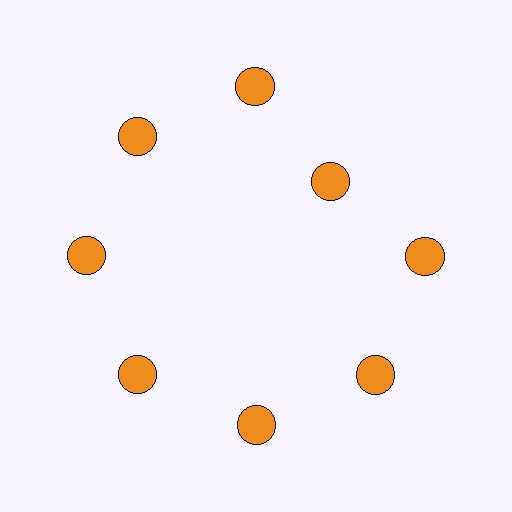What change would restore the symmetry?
The symmetry would be restored by moving it outward, back onto the ring so that all 8 circles sit at equal angles and equal distance from the center.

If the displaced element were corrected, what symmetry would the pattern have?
It would have 8-fold rotational symmetry — the pattern would map onto itself every 45 degrees.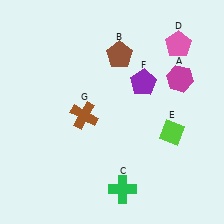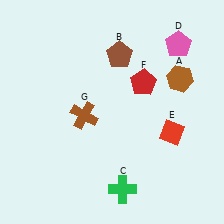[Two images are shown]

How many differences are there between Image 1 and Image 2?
There are 3 differences between the two images.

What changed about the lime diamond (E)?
In Image 1, E is lime. In Image 2, it changed to red.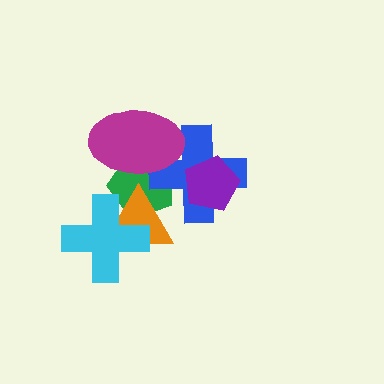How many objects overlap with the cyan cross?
2 objects overlap with the cyan cross.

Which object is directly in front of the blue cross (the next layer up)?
The purple pentagon is directly in front of the blue cross.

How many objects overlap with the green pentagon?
4 objects overlap with the green pentagon.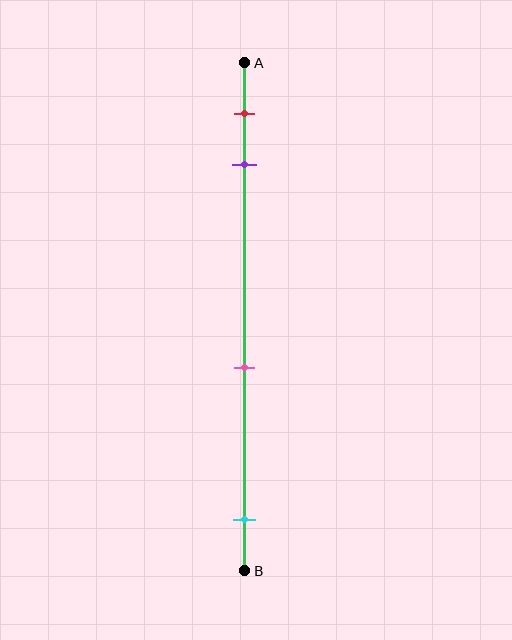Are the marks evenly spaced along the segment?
No, the marks are not evenly spaced.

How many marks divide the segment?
There are 4 marks dividing the segment.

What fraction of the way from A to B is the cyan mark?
The cyan mark is approximately 90% (0.9) of the way from A to B.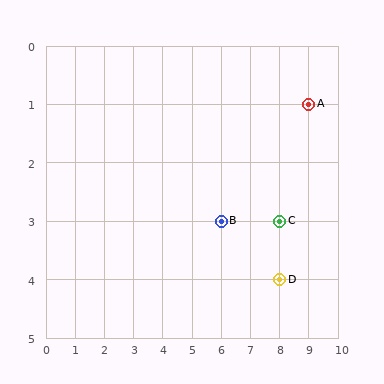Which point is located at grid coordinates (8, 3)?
Point C is at (8, 3).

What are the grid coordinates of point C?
Point C is at grid coordinates (8, 3).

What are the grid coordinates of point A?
Point A is at grid coordinates (9, 1).